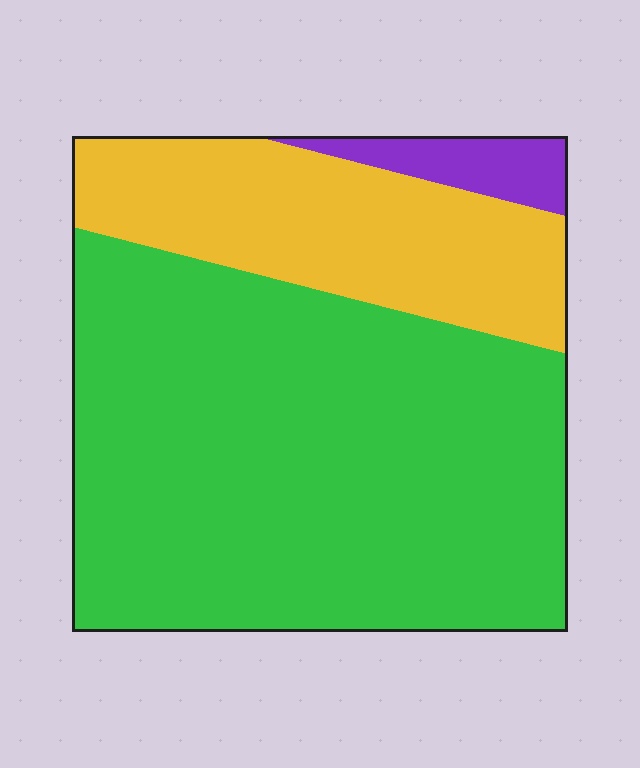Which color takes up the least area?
Purple, at roughly 5%.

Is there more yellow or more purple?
Yellow.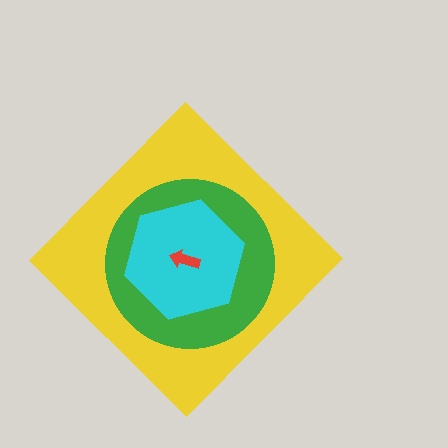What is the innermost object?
The red arrow.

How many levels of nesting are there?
4.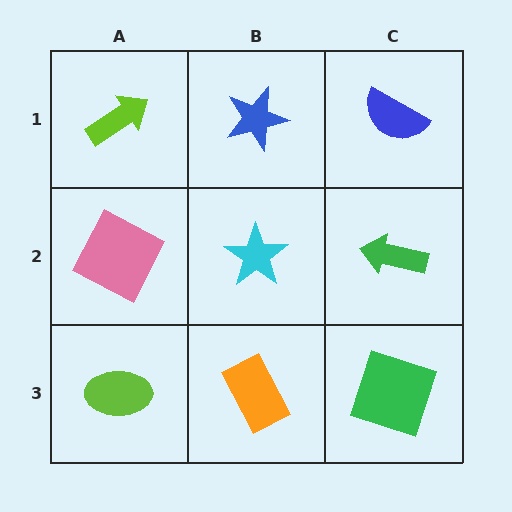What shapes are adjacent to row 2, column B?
A blue star (row 1, column B), an orange rectangle (row 3, column B), a pink square (row 2, column A), a green arrow (row 2, column C).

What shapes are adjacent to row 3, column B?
A cyan star (row 2, column B), a lime ellipse (row 3, column A), a green square (row 3, column C).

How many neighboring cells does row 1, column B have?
3.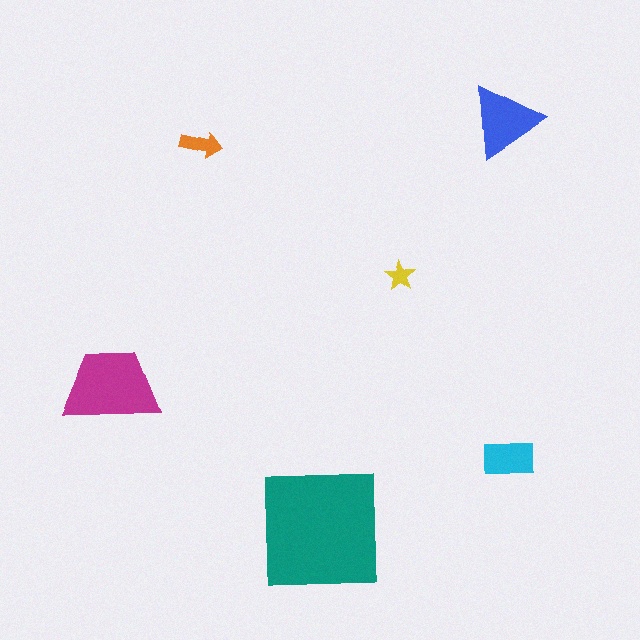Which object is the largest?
The teal square.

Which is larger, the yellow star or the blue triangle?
The blue triangle.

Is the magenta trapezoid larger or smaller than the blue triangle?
Larger.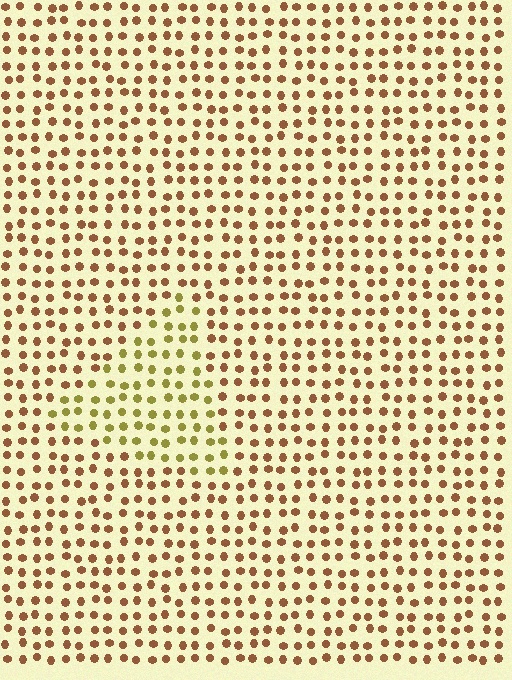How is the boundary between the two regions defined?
The boundary is defined purely by a slight shift in hue (about 38 degrees). Spacing, size, and orientation are identical on both sides.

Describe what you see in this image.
The image is filled with small brown elements in a uniform arrangement. A triangle-shaped region is visible where the elements are tinted to a slightly different hue, forming a subtle color boundary.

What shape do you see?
I see a triangle.